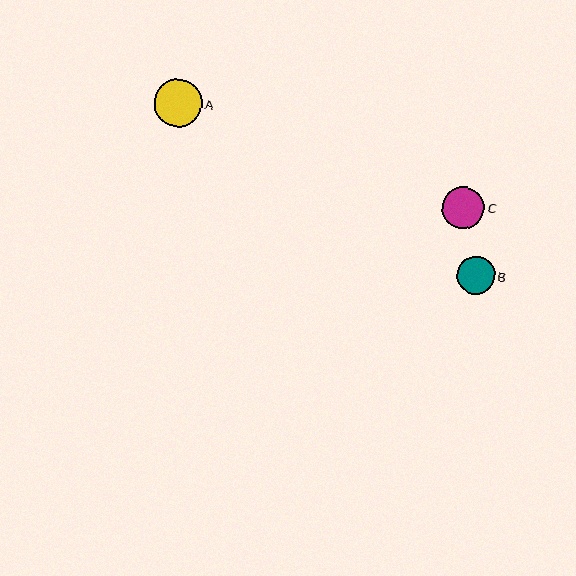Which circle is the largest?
Circle A is the largest with a size of approximately 48 pixels.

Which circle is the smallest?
Circle B is the smallest with a size of approximately 38 pixels.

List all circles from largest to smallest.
From largest to smallest: A, C, B.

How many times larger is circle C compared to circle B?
Circle C is approximately 1.1 times the size of circle B.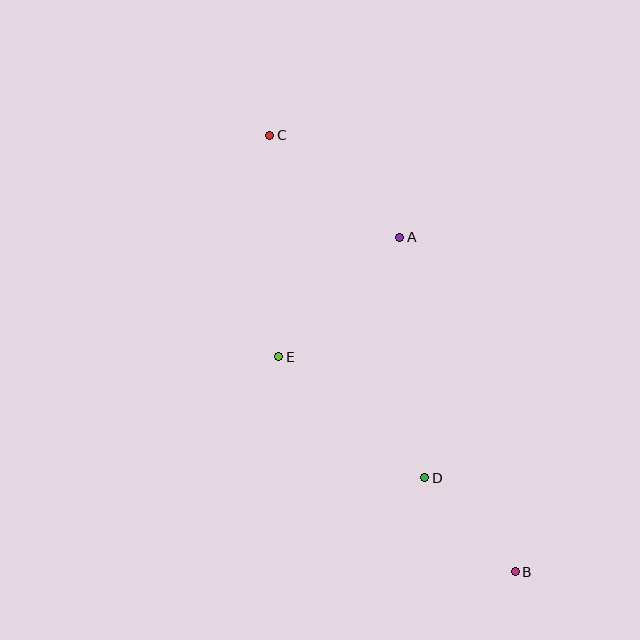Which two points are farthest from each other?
Points B and C are farthest from each other.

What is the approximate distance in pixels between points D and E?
The distance between D and E is approximately 190 pixels.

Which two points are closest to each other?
Points B and D are closest to each other.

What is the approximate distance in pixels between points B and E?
The distance between B and E is approximately 320 pixels.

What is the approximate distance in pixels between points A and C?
The distance between A and C is approximately 165 pixels.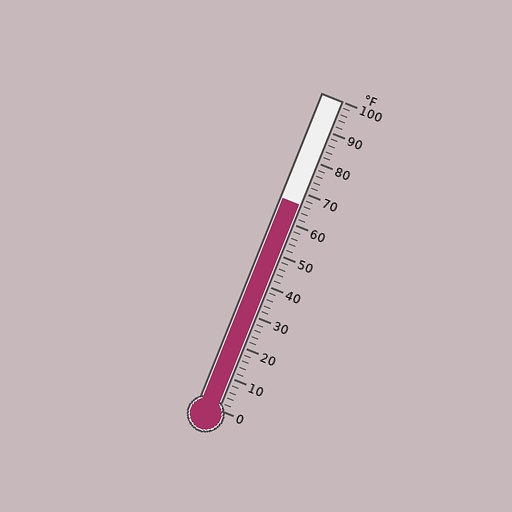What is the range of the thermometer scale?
The thermometer scale ranges from 0°F to 100°F.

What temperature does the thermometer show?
The thermometer shows approximately 66°F.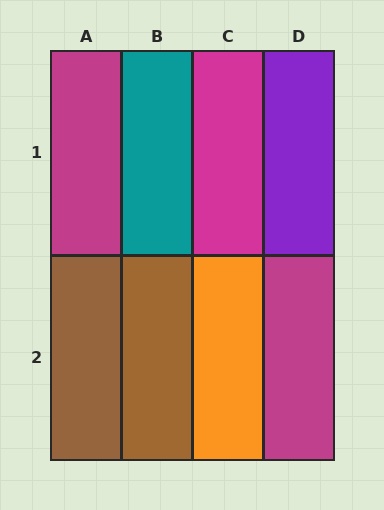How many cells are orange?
1 cell is orange.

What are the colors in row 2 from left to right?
Brown, brown, orange, magenta.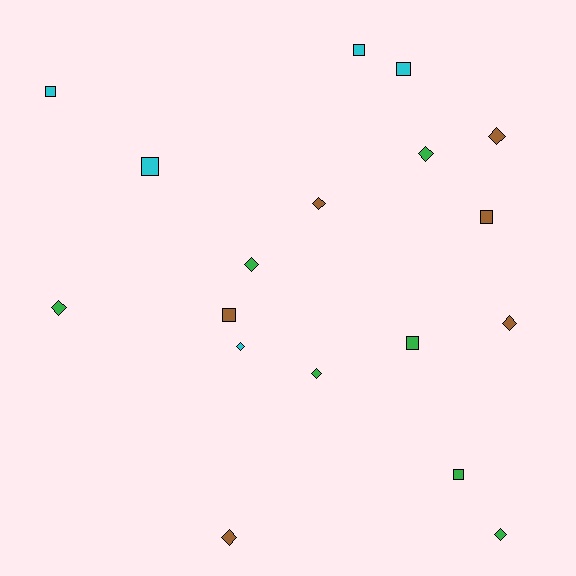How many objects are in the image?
There are 18 objects.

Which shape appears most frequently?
Diamond, with 10 objects.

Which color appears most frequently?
Green, with 7 objects.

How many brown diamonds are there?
There are 4 brown diamonds.